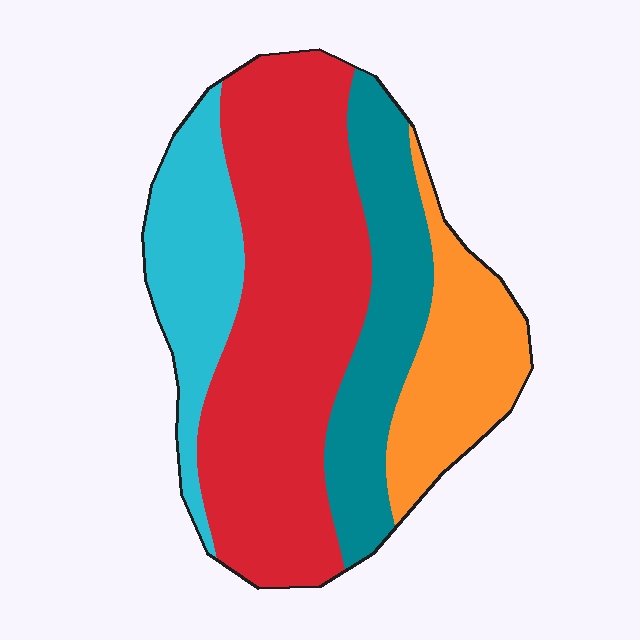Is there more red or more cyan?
Red.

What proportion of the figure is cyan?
Cyan takes up about one sixth (1/6) of the figure.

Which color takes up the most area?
Red, at roughly 45%.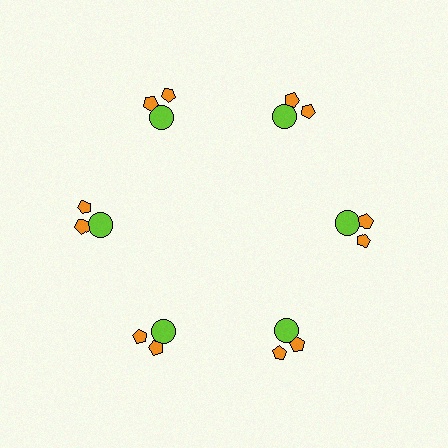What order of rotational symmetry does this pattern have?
This pattern has 6-fold rotational symmetry.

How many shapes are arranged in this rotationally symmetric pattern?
There are 18 shapes, arranged in 6 groups of 3.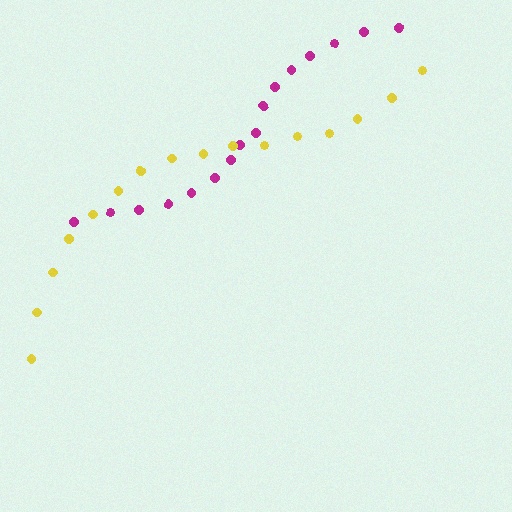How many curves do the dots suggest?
There are 2 distinct paths.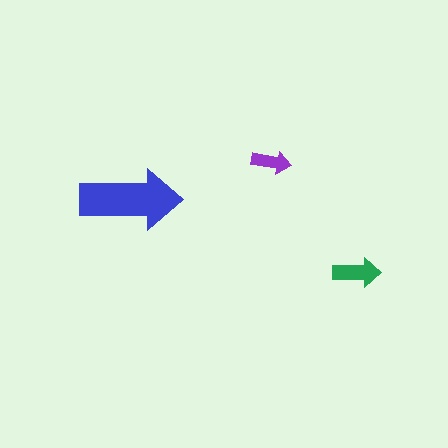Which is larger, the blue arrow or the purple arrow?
The blue one.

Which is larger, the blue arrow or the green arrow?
The blue one.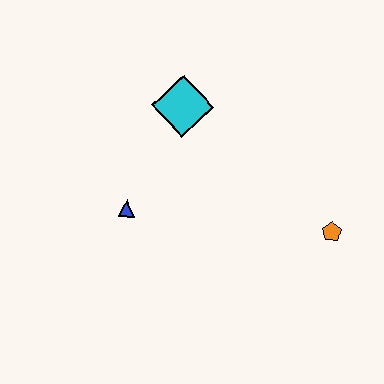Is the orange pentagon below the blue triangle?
Yes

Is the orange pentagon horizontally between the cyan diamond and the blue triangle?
No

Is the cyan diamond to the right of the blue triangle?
Yes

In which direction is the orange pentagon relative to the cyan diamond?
The orange pentagon is to the right of the cyan diamond.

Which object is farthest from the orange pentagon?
The blue triangle is farthest from the orange pentagon.